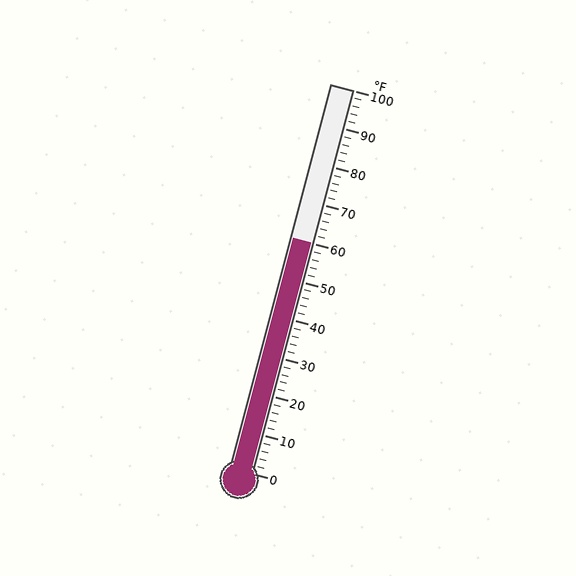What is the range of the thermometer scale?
The thermometer scale ranges from 0°F to 100°F.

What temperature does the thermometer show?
The thermometer shows approximately 60°F.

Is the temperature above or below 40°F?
The temperature is above 40°F.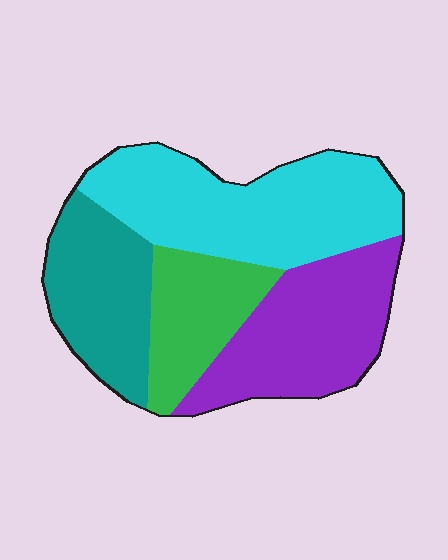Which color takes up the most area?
Cyan, at roughly 35%.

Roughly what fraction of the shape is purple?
Purple takes up about one quarter (1/4) of the shape.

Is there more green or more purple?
Purple.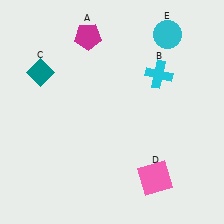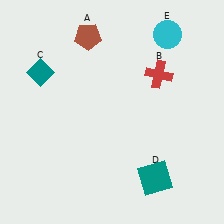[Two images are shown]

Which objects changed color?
A changed from magenta to brown. B changed from cyan to red. D changed from pink to teal.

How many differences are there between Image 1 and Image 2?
There are 3 differences between the two images.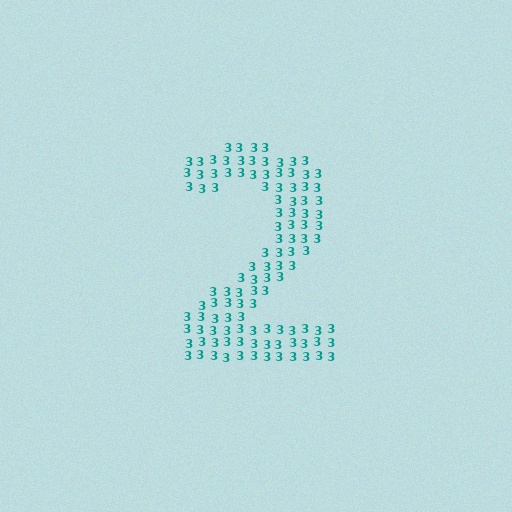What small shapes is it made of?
It is made of small digit 3's.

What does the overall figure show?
The overall figure shows the digit 2.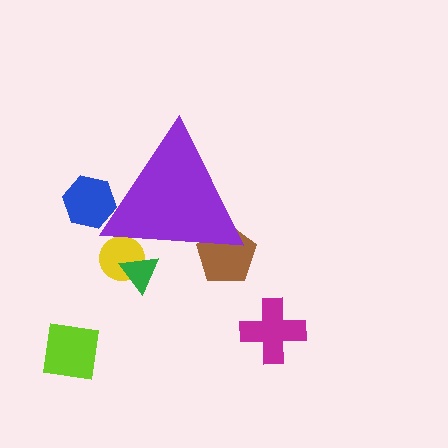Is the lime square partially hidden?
No, the lime square is fully visible.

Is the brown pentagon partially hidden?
Yes, the brown pentagon is partially hidden behind the purple triangle.